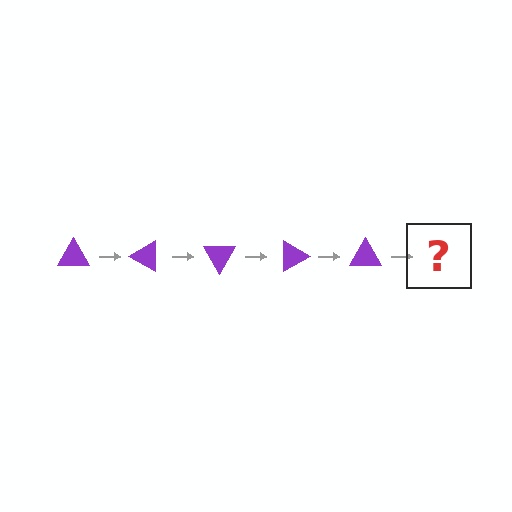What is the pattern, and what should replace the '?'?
The pattern is that the triangle rotates 30 degrees each step. The '?' should be a purple triangle rotated 150 degrees.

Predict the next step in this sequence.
The next step is a purple triangle rotated 150 degrees.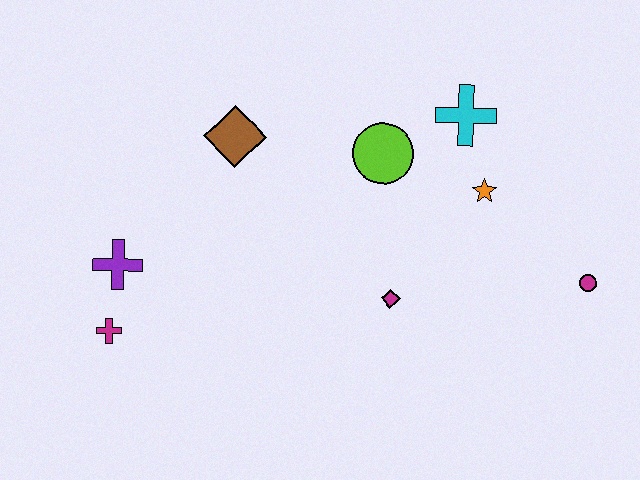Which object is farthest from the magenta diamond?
The magenta cross is farthest from the magenta diamond.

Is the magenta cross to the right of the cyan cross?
No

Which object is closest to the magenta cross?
The purple cross is closest to the magenta cross.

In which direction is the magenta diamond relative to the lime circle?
The magenta diamond is below the lime circle.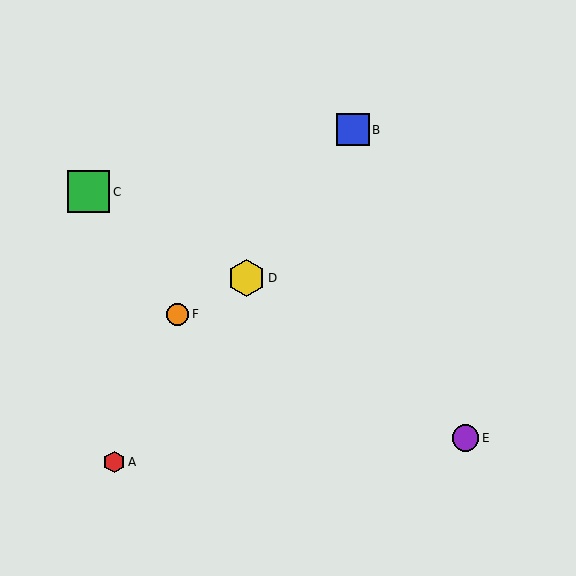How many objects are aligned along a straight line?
3 objects (A, B, D) are aligned along a straight line.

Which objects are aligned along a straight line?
Objects A, B, D are aligned along a straight line.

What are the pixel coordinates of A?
Object A is at (114, 462).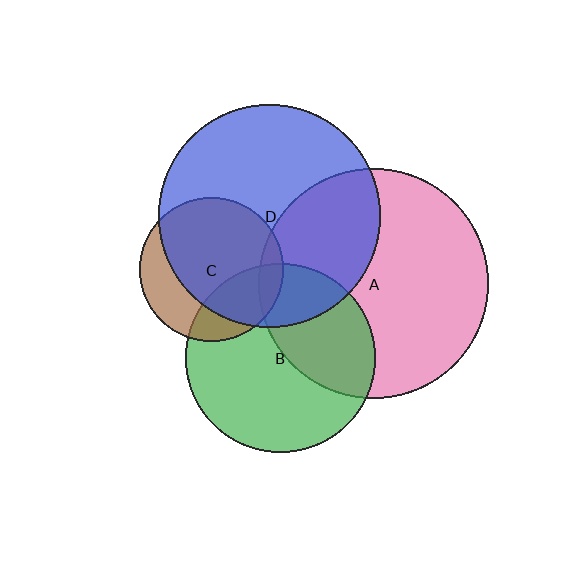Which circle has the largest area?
Circle A (pink).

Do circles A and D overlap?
Yes.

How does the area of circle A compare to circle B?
Approximately 1.5 times.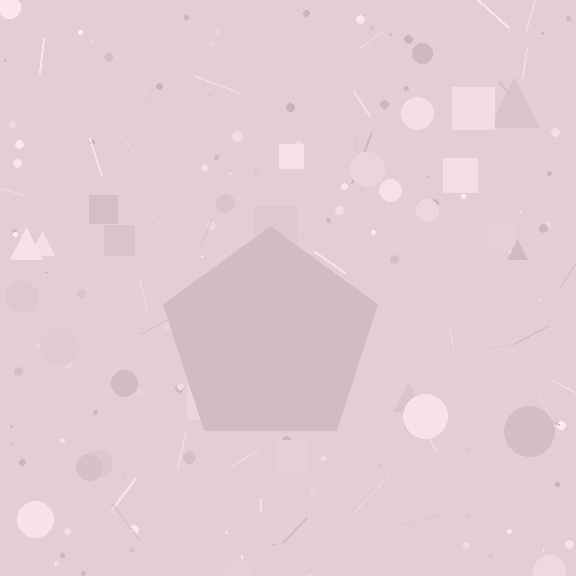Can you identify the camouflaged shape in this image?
The camouflaged shape is a pentagon.